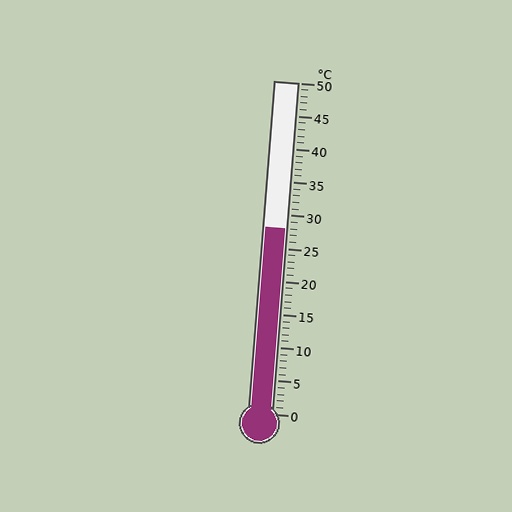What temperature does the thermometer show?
The thermometer shows approximately 28°C.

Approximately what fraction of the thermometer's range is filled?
The thermometer is filled to approximately 55% of its range.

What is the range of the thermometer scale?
The thermometer scale ranges from 0°C to 50°C.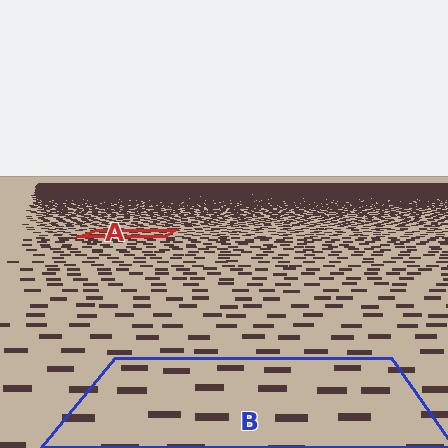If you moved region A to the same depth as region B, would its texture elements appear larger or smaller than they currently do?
They would appear larger. At a closer depth, the same texture elements are projected at a bigger on-screen size.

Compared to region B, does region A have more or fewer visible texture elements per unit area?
Region A has more texture elements per unit area — they are packed more densely because it is farther away.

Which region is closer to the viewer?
Region B is closer. The texture elements there are larger and more spread out.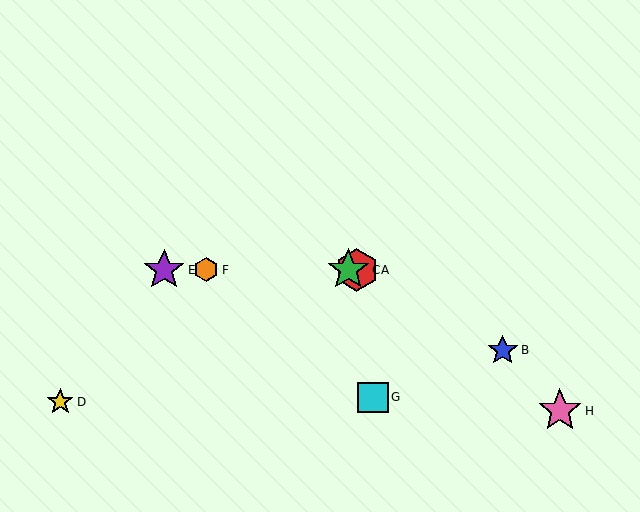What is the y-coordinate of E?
Object E is at y≈270.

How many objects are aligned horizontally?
4 objects (A, C, E, F) are aligned horizontally.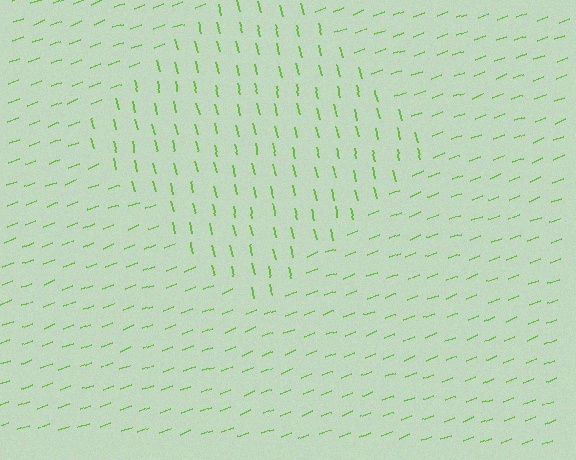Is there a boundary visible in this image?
Yes, there is a texture boundary formed by a change in line orientation.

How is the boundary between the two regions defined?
The boundary is defined purely by a change in line orientation (approximately 83 degrees difference). All lines are the same color and thickness.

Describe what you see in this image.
The image is filled with small lime line segments. A diamond region in the image has lines oriented differently from the surrounding lines, creating a visible texture boundary.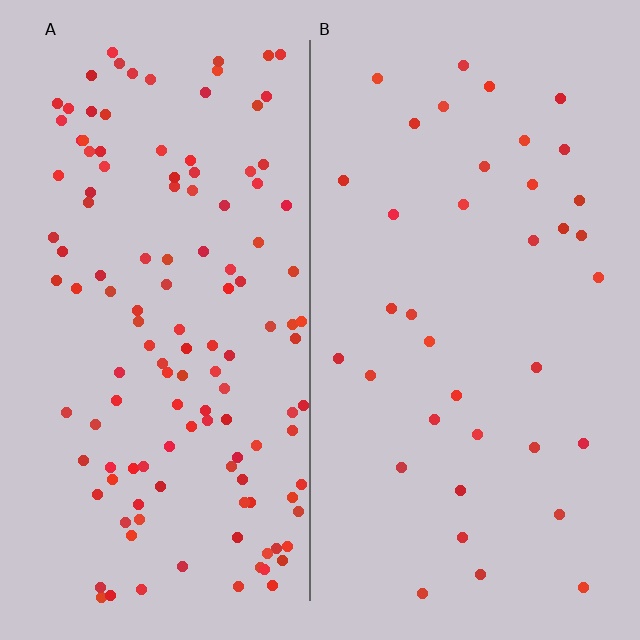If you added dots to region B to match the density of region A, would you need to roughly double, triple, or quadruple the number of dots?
Approximately triple.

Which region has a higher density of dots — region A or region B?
A (the left).